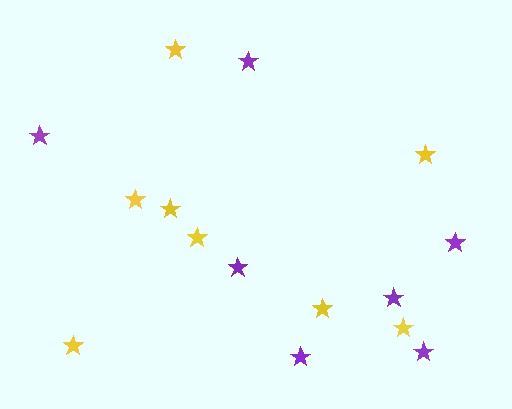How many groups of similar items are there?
There are 2 groups: one group of yellow stars (8) and one group of purple stars (7).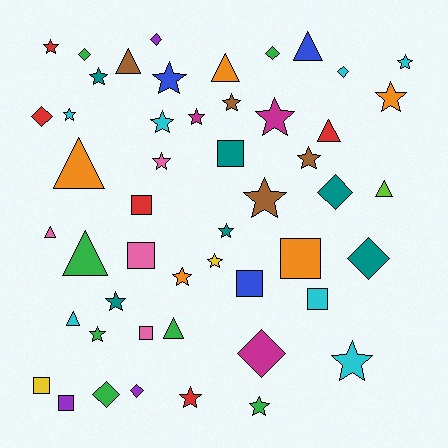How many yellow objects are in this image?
There are 2 yellow objects.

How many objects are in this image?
There are 50 objects.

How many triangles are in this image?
There are 10 triangles.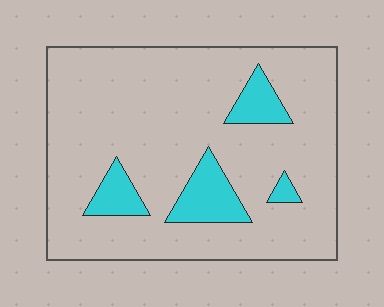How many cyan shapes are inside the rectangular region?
4.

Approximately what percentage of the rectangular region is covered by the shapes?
Approximately 15%.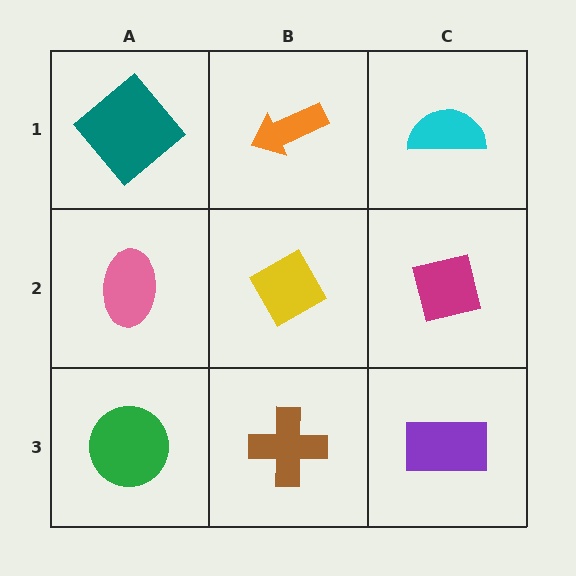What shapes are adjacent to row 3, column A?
A pink ellipse (row 2, column A), a brown cross (row 3, column B).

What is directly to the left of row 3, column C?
A brown cross.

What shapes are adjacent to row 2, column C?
A cyan semicircle (row 1, column C), a purple rectangle (row 3, column C), a yellow diamond (row 2, column B).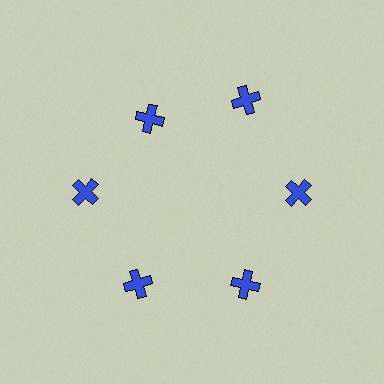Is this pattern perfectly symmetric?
No. The 6 blue crosses are arranged in a ring, but one element near the 11 o'clock position is pulled inward toward the center, breaking the 6-fold rotational symmetry.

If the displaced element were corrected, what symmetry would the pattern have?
It would have 6-fold rotational symmetry — the pattern would map onto itself every 60 degrees.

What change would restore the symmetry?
The symmetry would be restored by moving it outward, back onto the ring so that all 6 crosses sit at equal angles and equal distance from the center.